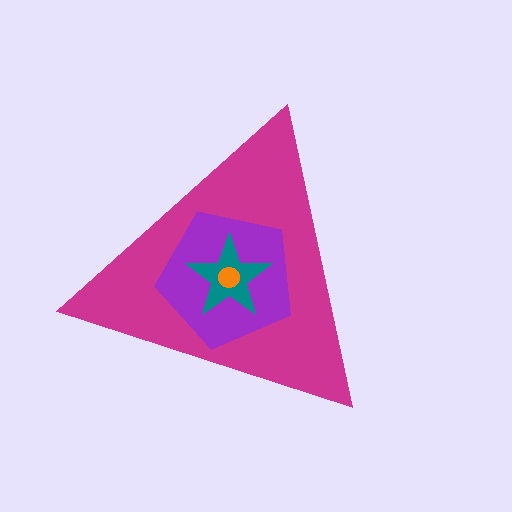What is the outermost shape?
The magenta triangle.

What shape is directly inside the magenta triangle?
The purple pentagon.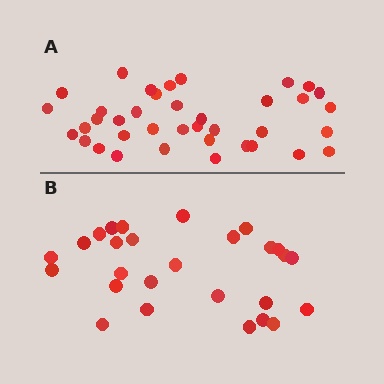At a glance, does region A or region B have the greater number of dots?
Region A (the top region) has more dots.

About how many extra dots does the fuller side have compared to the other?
Region A has roughly 12 or so more dots than region B.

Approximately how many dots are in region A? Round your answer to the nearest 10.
About 40 dots. (The exact count is 38, which rounds to 40.)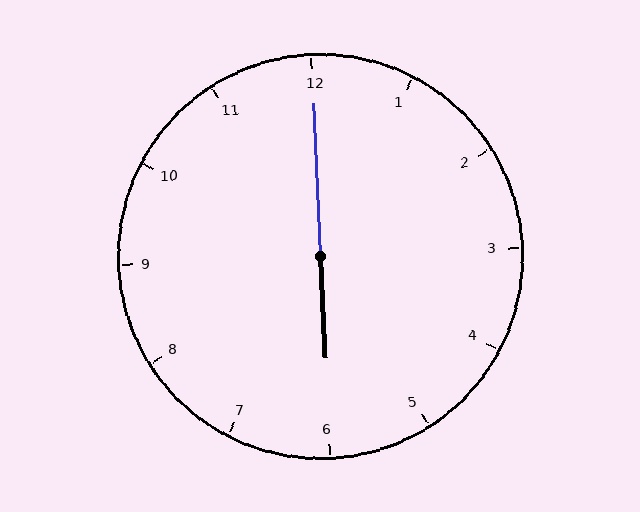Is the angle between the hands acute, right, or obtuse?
It is obtuse.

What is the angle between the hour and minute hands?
Approximately 180 degrees.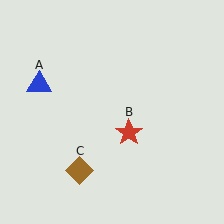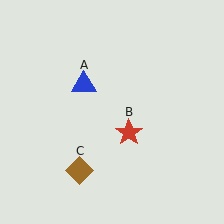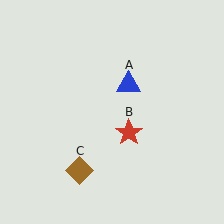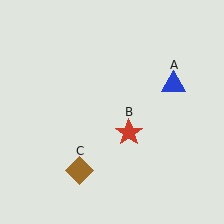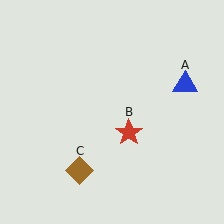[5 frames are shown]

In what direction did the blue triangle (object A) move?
The blue triangle (object A) moved right.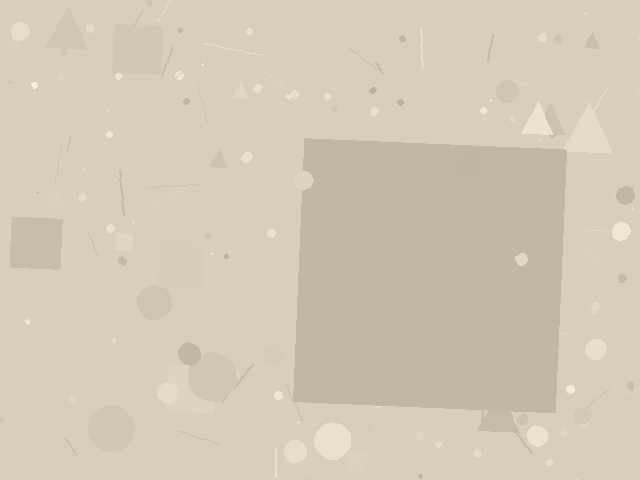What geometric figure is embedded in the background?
A square is embedded in the background.